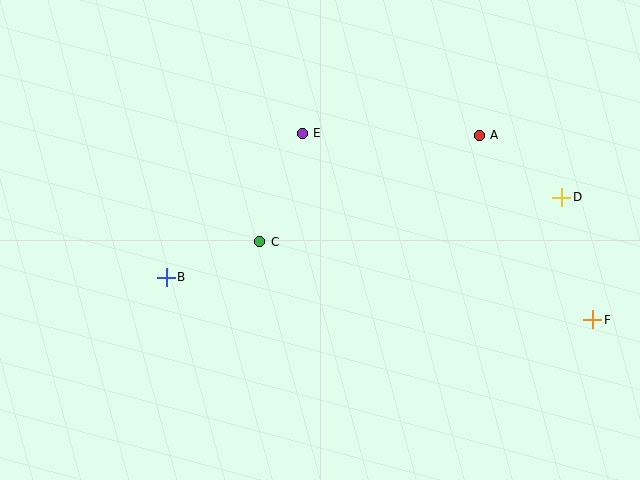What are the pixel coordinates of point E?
Point E is at (302, 133).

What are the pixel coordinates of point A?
Point A is at (479, 135).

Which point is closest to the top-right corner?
Point A is closest to the top-right corner.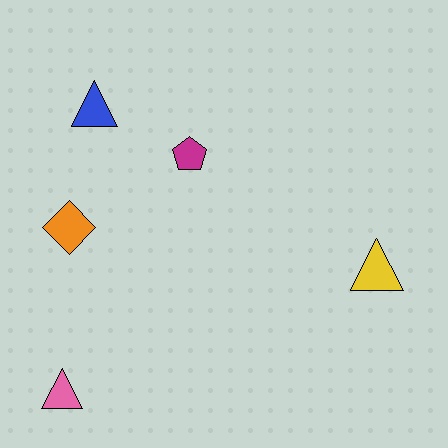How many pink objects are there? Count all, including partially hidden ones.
There is 1 pink object.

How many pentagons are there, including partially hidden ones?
There is 1 pentagon.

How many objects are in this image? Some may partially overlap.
There are 5 objects.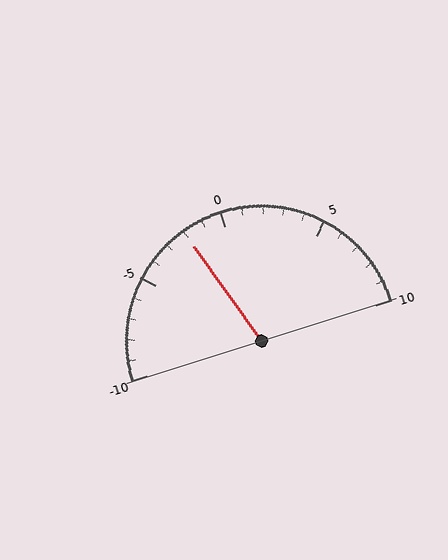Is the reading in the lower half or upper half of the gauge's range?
The reading is in the lower half of the range (-10 to 10).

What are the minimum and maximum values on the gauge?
The gauge ranges from -10 to 10.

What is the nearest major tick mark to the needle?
The nearest major tick mark is 0.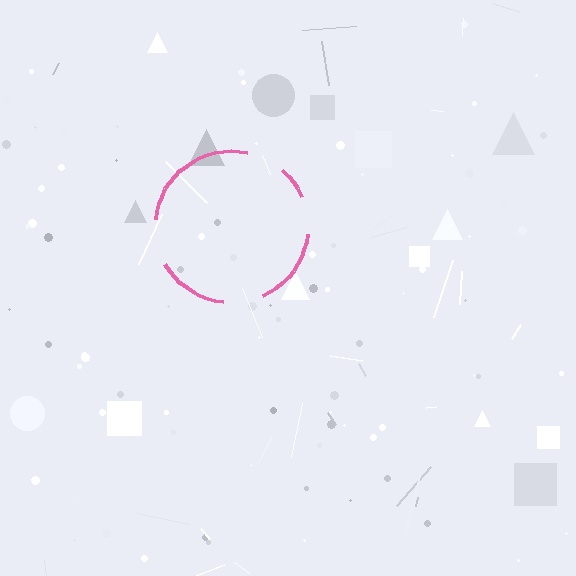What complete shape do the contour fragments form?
The contour fragments form a circle.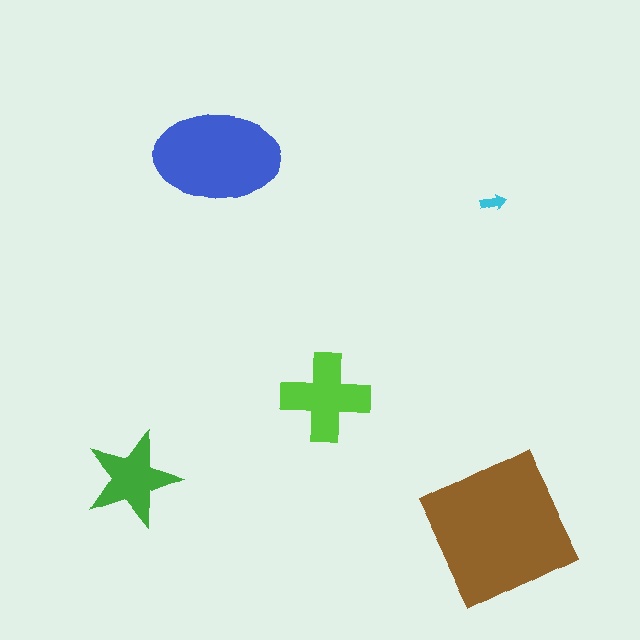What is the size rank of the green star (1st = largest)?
4th.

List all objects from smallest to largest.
The cyan arrow, the green star, the lime cross, the blue ellipse, the brown square.